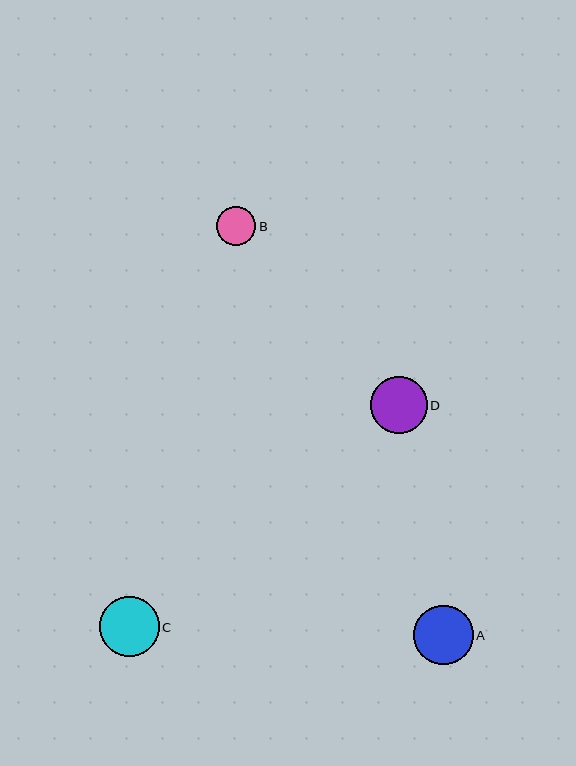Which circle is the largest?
Circle A is the largest with a size of approximately 59 pixels.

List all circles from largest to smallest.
From largest to smallest: A, C, D, B.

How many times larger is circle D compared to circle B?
Circle D is approximately 1.5 times the size of circle B.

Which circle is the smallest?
Circle B is the smallest with a size of approximately 39 pixels.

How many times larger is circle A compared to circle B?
Circle A is approximately 1.5 times the size of circle B.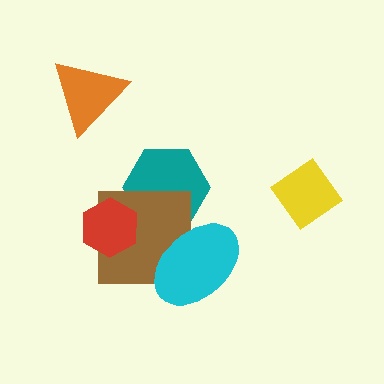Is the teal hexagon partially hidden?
Yes, it is partially covered by another shape.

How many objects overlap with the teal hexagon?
2 objects overlap with the teal hexagon.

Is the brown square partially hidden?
Yes, it is partially covered by another shape.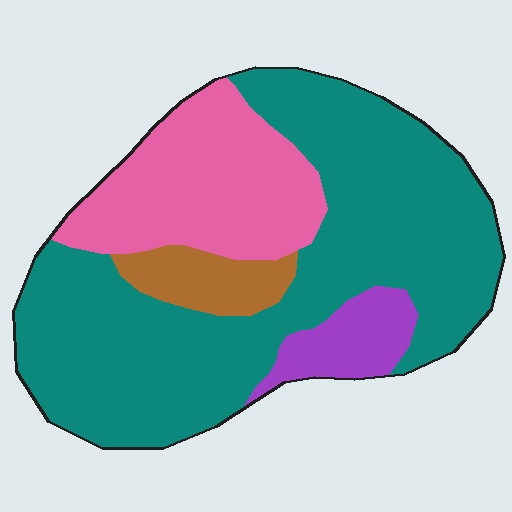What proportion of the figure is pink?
Pink covers around 25% of the figure.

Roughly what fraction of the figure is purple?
Purple takes up about one tenth (1/10) of the figure.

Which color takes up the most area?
Teal, at roughly 60%.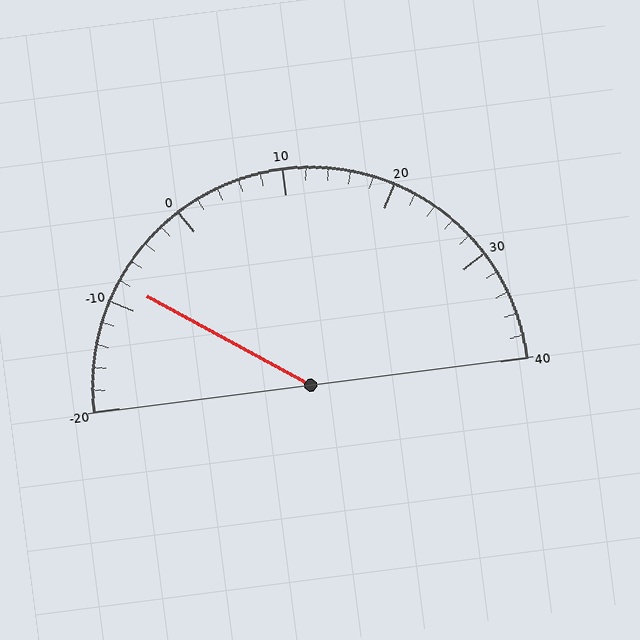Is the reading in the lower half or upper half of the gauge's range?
The reading is in the lower half of the range (-20 to 40).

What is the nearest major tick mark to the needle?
The nearest major tick mark is -10.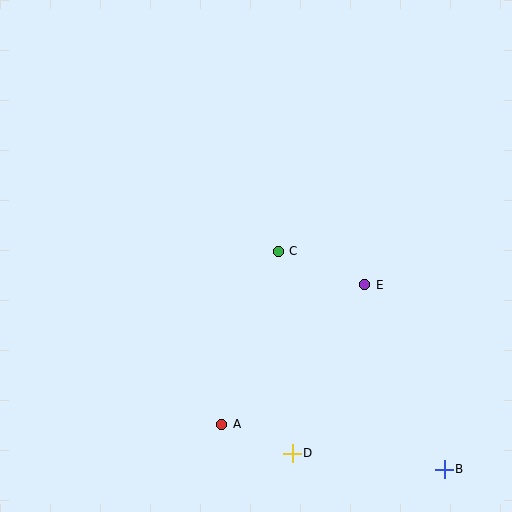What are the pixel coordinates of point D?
Point D is at (292, 453).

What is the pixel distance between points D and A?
The distance between D and A is 76 pixels.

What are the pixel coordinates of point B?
Point B is at (444, 469).